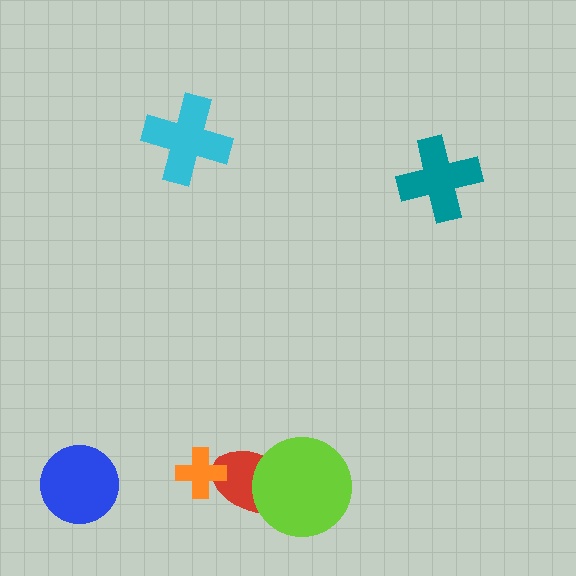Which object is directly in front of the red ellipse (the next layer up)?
The lime circle is directly in front of the red ellipse.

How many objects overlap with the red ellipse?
2 objects overlap with the red ellipse.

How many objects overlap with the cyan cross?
0 objects overlap with the cyan cross.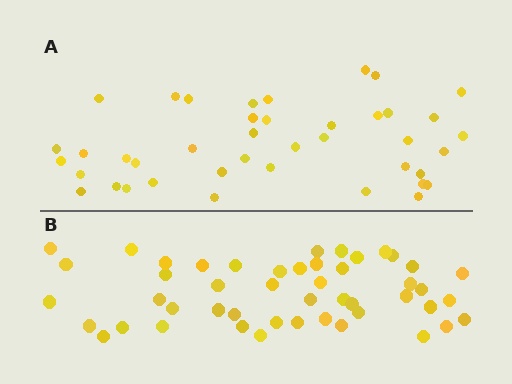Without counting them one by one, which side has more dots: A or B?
Region B (the bottom region) has more dots.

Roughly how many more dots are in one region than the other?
Region B has roughly 8 or so more dots than region A.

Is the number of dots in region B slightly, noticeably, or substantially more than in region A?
Region B has only slightly more — the two regions are fairly close. The ratio is roughly 1.2 to 1.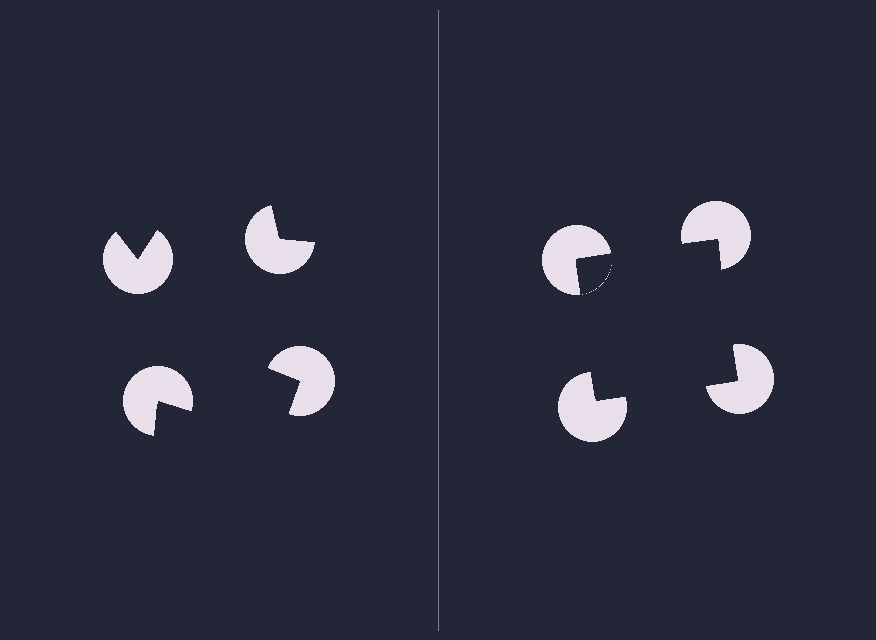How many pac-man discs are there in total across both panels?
8 — 4 on each side.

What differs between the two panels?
The pac-man discs are positioned identically on both sides; only the wedge orientations differ. On the right they align to a square; on the left they are misaligned.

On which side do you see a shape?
An illusory square appears on the right side. On the left side the wedge cuts are rotated, so no coherent shape forms.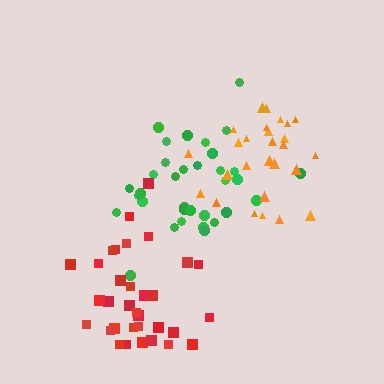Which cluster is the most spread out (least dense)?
Green.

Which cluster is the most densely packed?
Orange.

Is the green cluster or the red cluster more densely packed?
Red.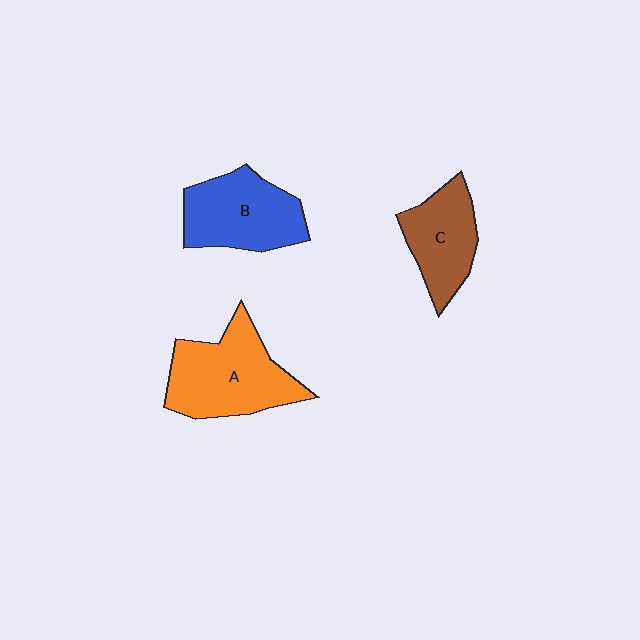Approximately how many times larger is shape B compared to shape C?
Approximately 1.3 times.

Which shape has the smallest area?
Shape C (brown).